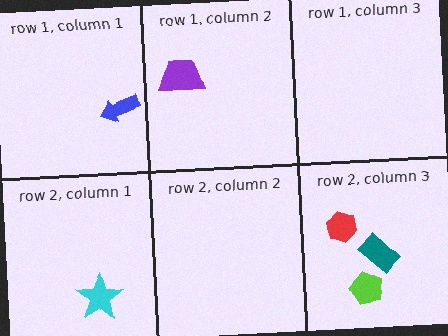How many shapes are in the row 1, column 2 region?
1.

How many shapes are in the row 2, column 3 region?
3.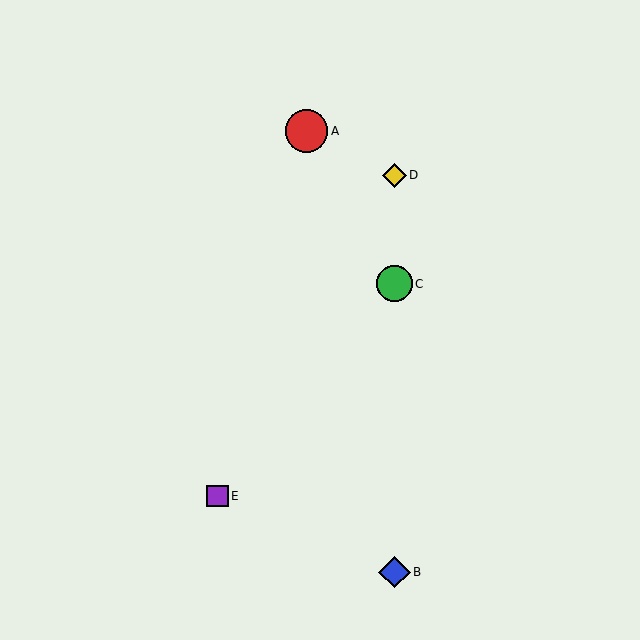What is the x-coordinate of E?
Object E is at x≈218.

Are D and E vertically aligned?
No, D is at x≈394 and E is at x≈218.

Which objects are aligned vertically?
Objects B, C, D are aligned vertically.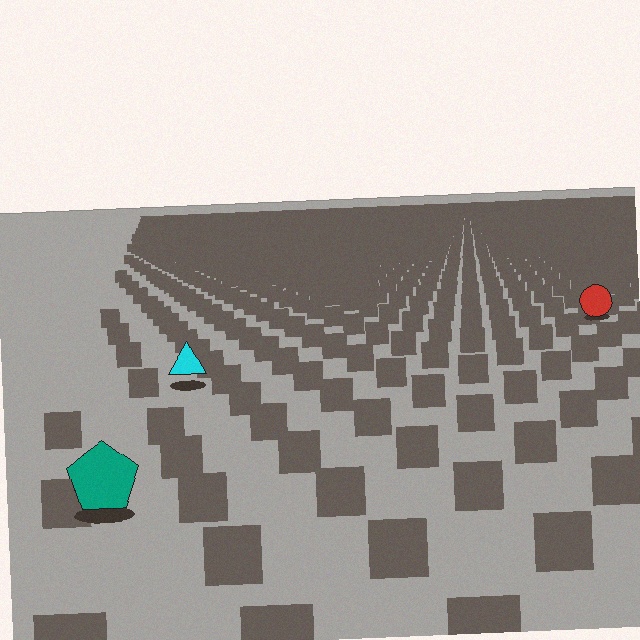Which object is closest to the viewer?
The teal pentagon is closest. The texture marks near it are larger and more spread out.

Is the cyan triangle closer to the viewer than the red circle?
Yes. The cyan triangle is closer — you can tell from the texture gradient: the ground texture is coarser near it.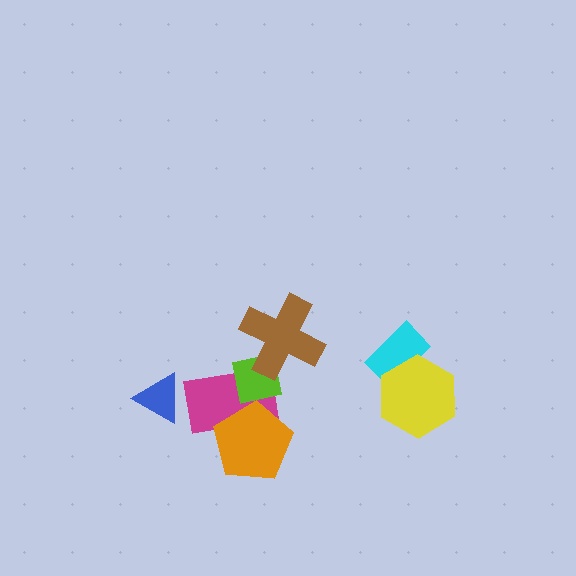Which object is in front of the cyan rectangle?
The yellow hexagon is in front of the cyan rectangle.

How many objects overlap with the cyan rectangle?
1 object overlaps with the cyan rectangle.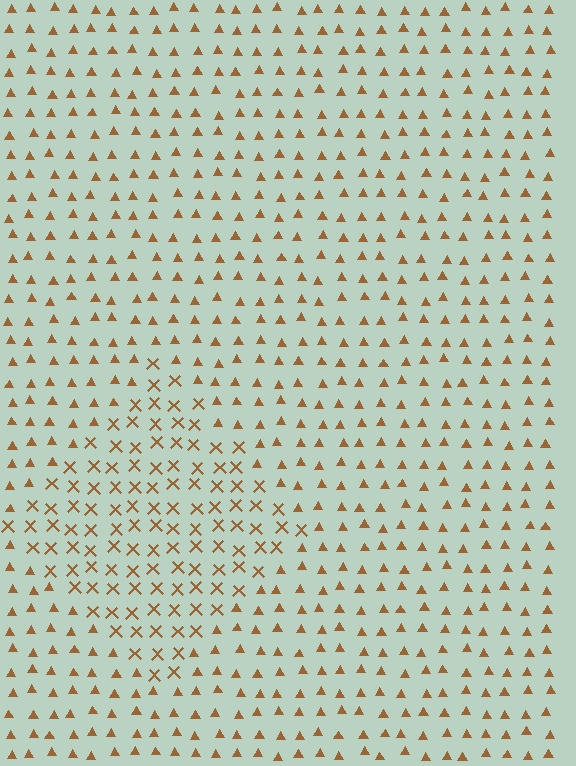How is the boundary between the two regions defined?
The boundary is defined by a change in element shape: X marks inside vs. triangles outside. All elements share the same color and spacing.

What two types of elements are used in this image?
The image uses X marks inside the diamond region and triangles outside it.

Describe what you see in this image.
The image is filled with small brown elements arranged in a uniform grid. A diamond-shaped region contains X marks, while the surrounding area contains triangles. The boundary is defined purely by the change in element shape.